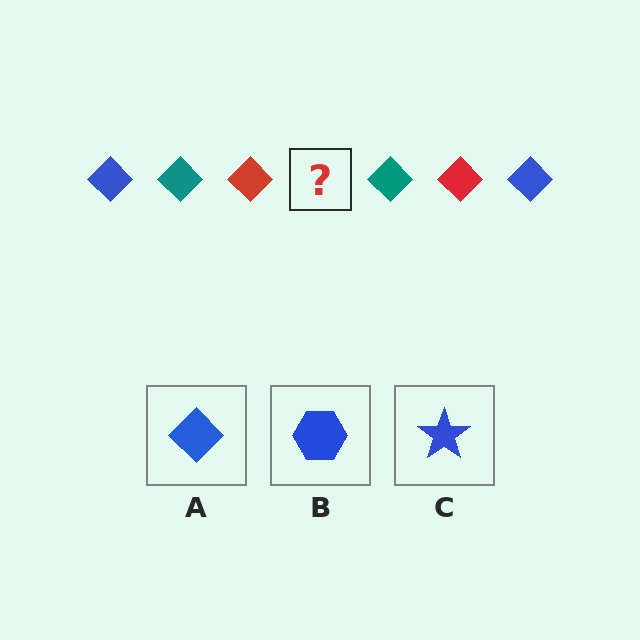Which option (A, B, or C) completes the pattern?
A.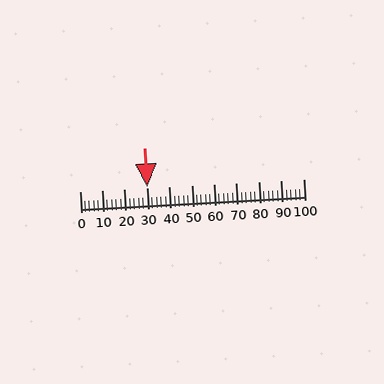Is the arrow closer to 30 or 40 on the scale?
The arrow is closer to 30.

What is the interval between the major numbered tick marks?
The major tick marks are spaced 10 units apart.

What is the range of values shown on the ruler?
The ruler shows values from 0 to 100.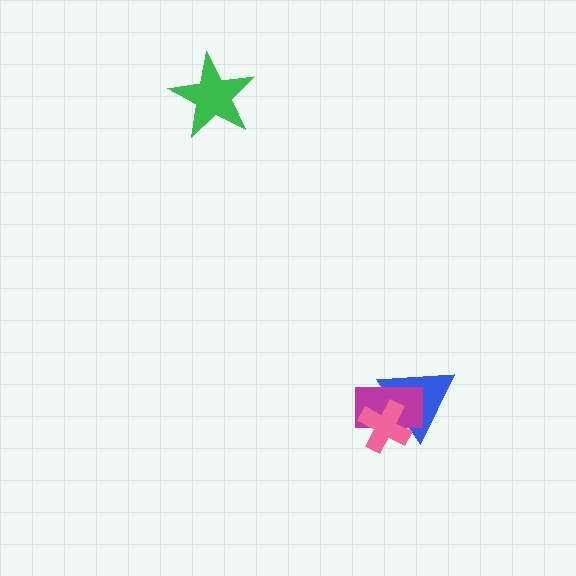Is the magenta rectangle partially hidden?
Yes, it is partially covered by another shape.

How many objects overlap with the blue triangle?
2 objects overlap with the blue triangle.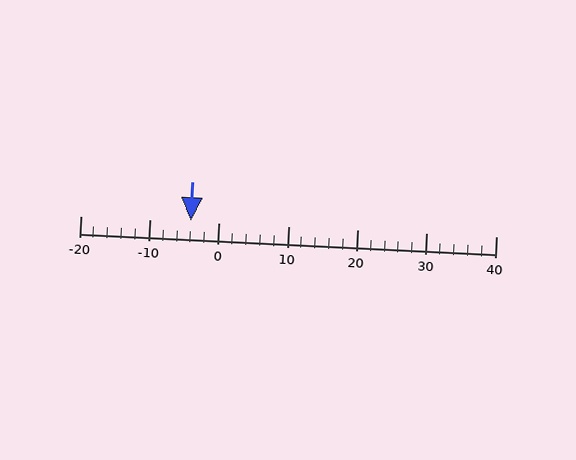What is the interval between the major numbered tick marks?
The major tick marks are spaced 10 units apart.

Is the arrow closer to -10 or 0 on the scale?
The arrow is closer to 0.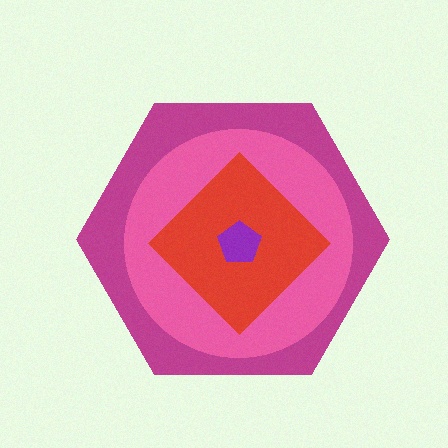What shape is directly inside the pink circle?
The red diamond.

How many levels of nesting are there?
4.